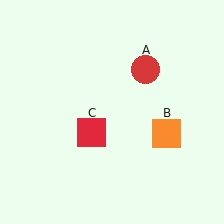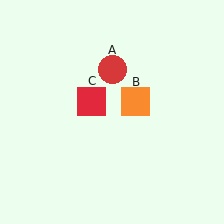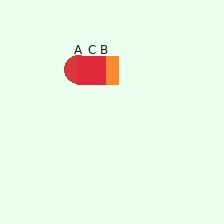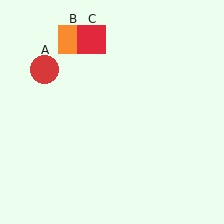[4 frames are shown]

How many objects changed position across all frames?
3 objects changed position: red circle (object A), orange square (object B), red square (object C).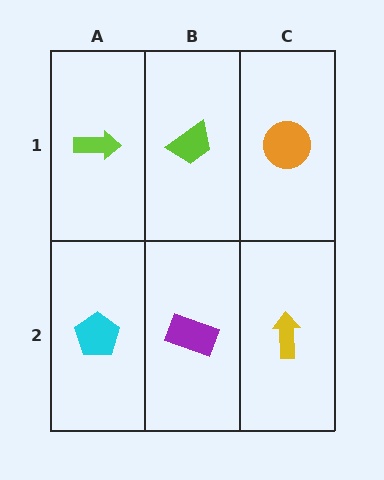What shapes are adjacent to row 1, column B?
A purple rectangle (row 2, column B), a lime arrow (row 1, column A), an orange circle (row 1, column C).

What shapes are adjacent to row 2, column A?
A lime arrow (row 1, column A), a purple rectangle (row 2, column B).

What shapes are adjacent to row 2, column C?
An orange circle (row 1, column C), a purple rectangle (row 2, column B).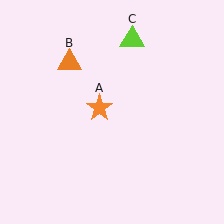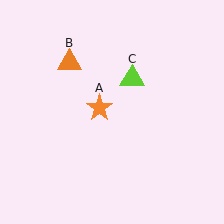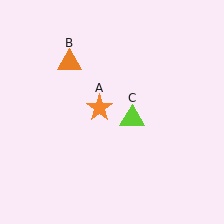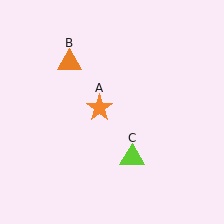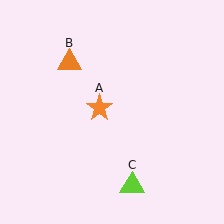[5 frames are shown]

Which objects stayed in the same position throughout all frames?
Orange star (object A) and orange triangle (object B) remained stationary.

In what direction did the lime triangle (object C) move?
The lime triangle (object C) moved down.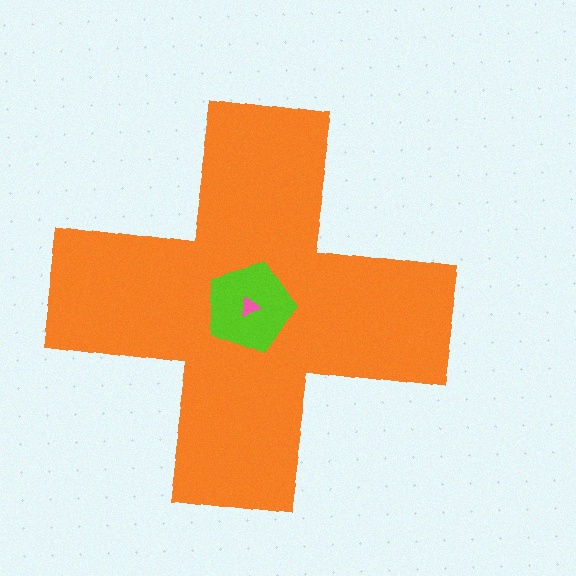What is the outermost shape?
The orange cross.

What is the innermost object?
The pink triangle.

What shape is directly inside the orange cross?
The lime pentagon.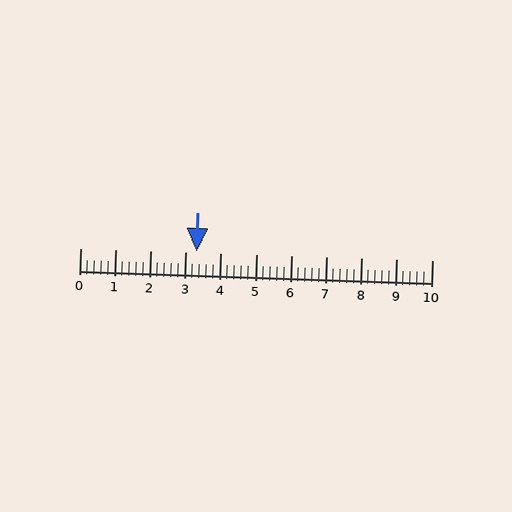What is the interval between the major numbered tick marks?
The major tick marks are spaced 1 units apart.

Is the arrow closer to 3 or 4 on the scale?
The arrow is closer to 3.